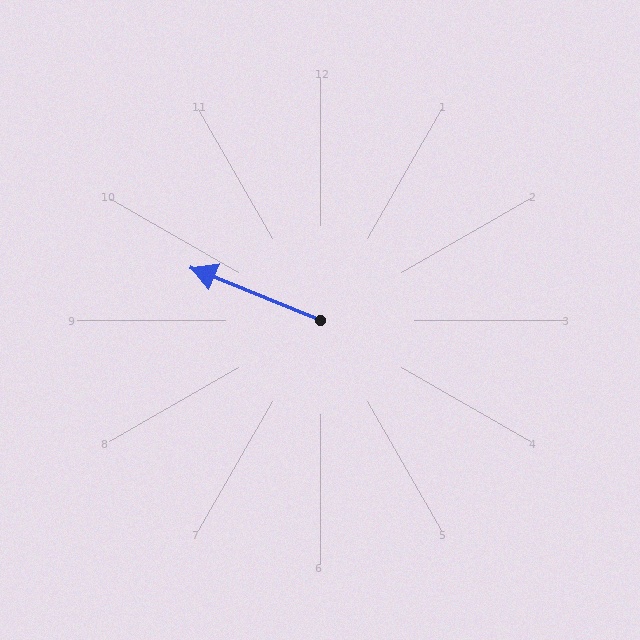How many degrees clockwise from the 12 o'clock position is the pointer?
Approximately 292 degrees.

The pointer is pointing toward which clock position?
Roughly 10 o'clock.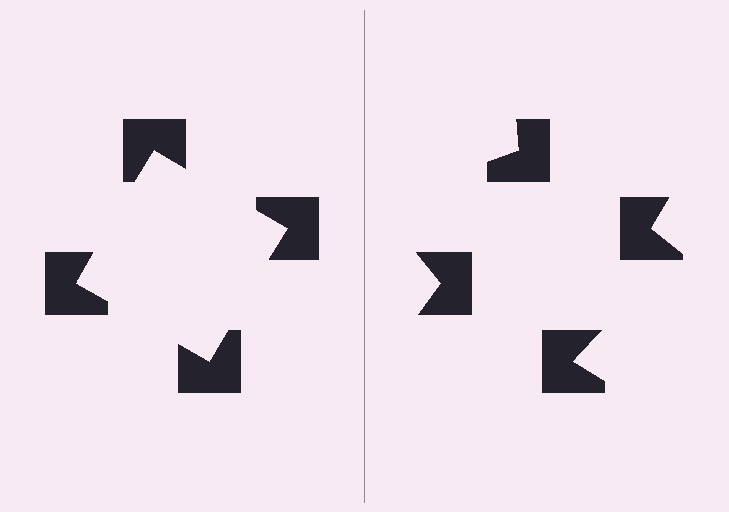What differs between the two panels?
The notched squares are positioned identically on both sides; only the wedge orientations differ. On the left they align to a square; on the right they are misaligned.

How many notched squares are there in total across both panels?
8 — 4 on each side.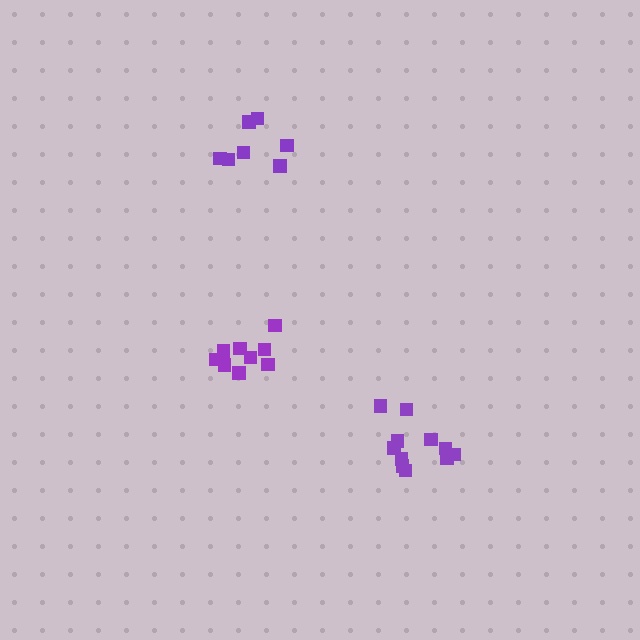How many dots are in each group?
Group 1: 11 dots, Group 2: 9 dots, Group 3: 7 dots (27 total).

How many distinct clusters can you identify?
There are 3 distinct clusters.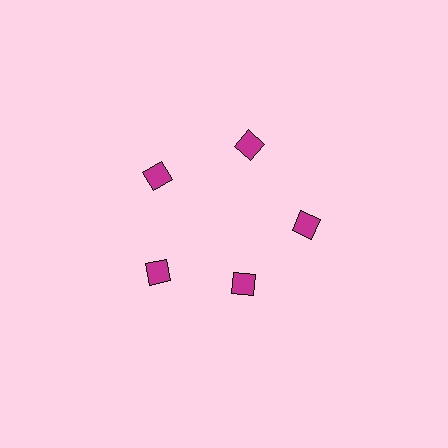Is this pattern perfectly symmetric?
No. The 5 magenta squares are arranged in a ring, but one element near the 5 o'clock position is pulled inward toward the center, breaking the 5-fold rotational symmetry.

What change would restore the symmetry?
The symmetry would be restored by moving it outward, back onto the ring so that all 5 squares sit at equal angles and equal distance from the center.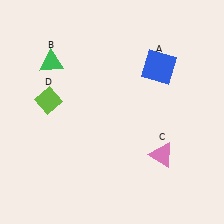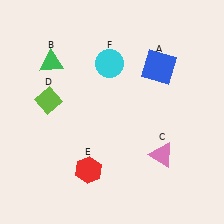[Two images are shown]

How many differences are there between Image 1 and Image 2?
There are 2 differences between the two images.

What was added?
A red hexagon (E), a cyan circle (F) were added in Image 2.